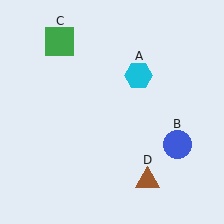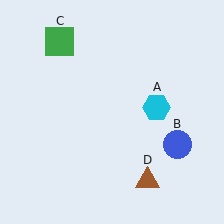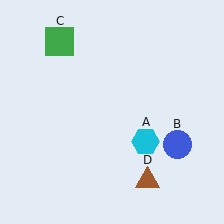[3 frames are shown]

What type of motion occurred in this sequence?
The cyan hexagon (object A) rotated clockwise around the center of the scene.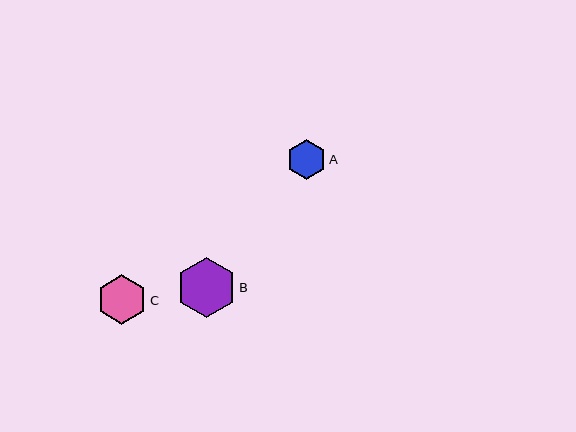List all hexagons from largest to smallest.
From largest to smallest: B, C, A.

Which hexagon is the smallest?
Hexagon A is the smallest with a size of approximately 40 pixels.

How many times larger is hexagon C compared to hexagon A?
Hexagon C is approximately 1.2 times the size of hexagon A.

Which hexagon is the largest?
Hexagon B is the largest with a size of approximately 60 pixels.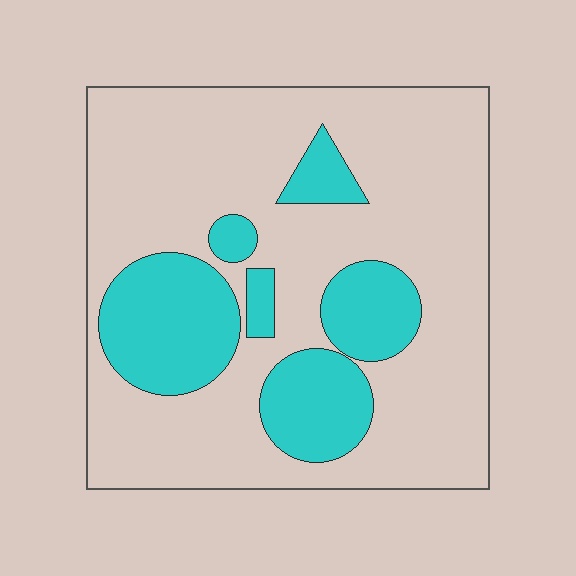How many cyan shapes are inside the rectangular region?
6.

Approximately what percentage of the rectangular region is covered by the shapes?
Approximately 25%.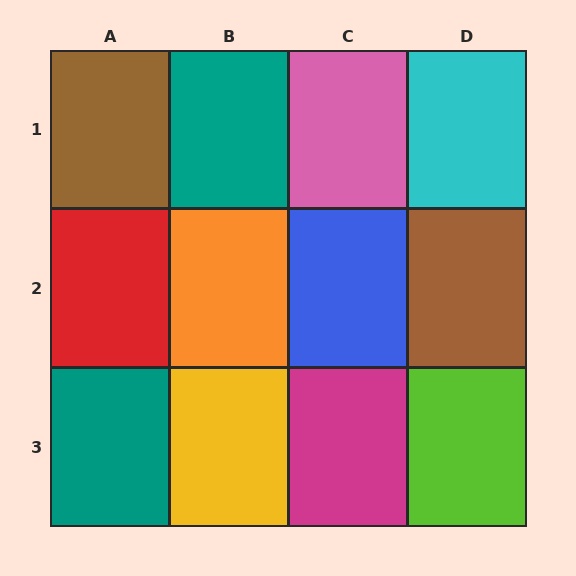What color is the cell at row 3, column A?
Teal.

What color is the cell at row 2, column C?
Blue.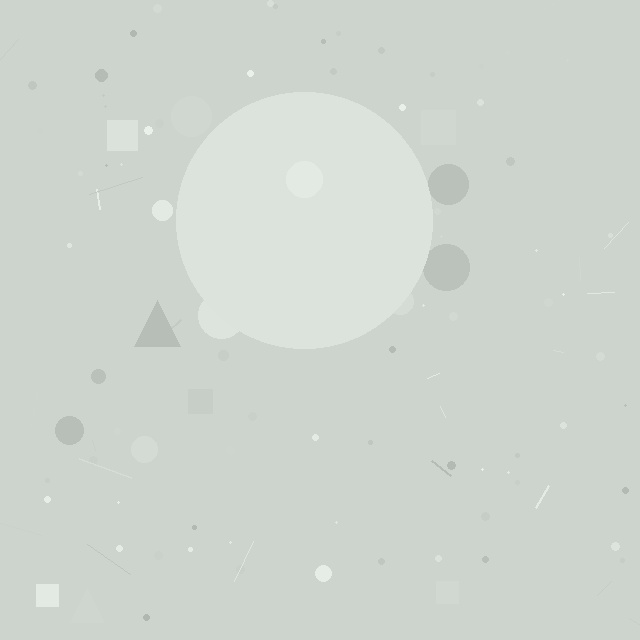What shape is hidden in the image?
A circle is hidden in the image.